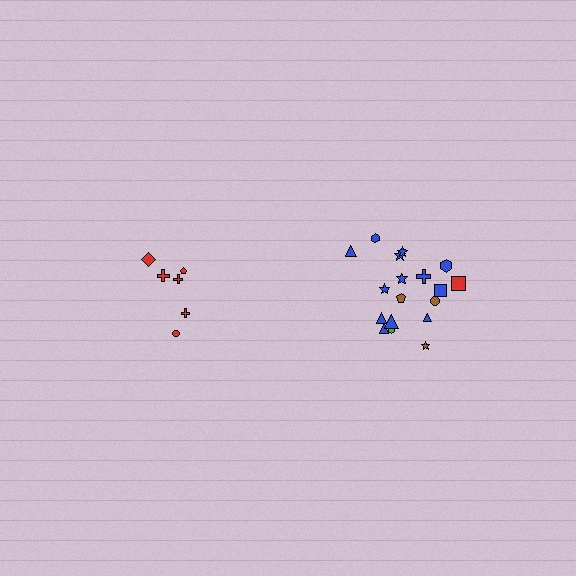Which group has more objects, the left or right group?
The right group.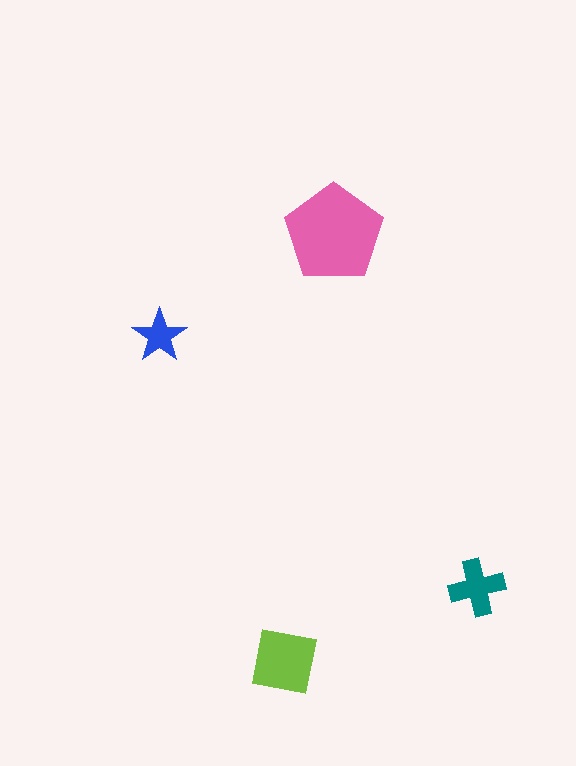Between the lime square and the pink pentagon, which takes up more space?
The pink pentagon.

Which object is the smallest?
The blue star.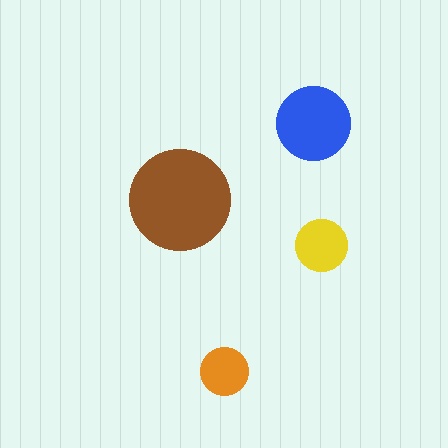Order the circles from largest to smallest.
the brown one, the blue one, the yellow one, the orange one.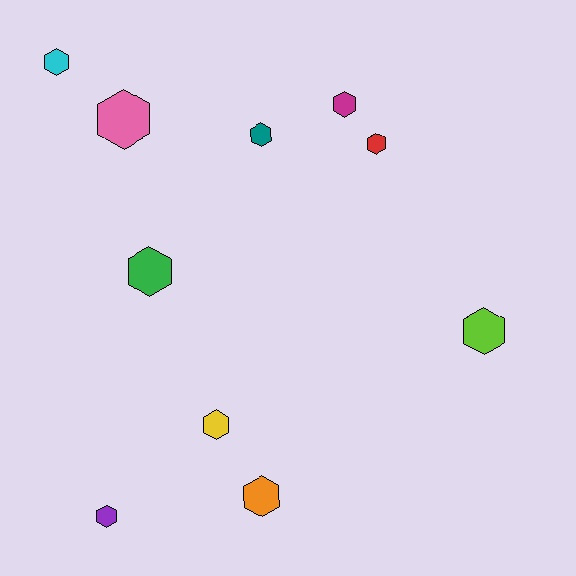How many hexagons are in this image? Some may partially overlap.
There are 10 hexagons.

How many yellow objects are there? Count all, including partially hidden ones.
There is 1 yellow object.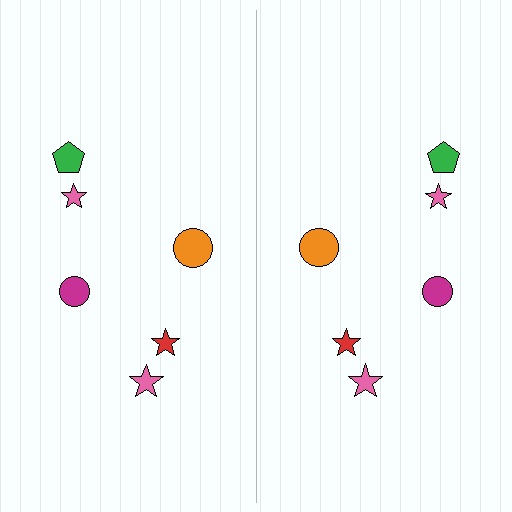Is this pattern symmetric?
Yes, this pattern has bilateral (reflection) symmetry.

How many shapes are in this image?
There are 12 shapes in this image.